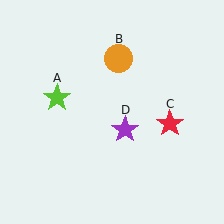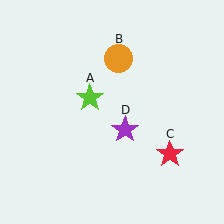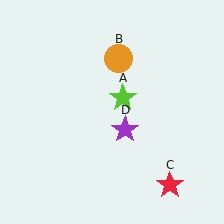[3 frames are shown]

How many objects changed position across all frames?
2 objects changed position: lime star (object A), red star (object C).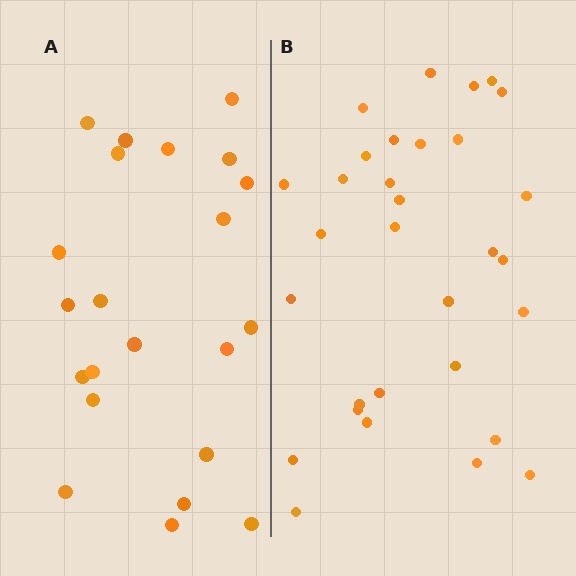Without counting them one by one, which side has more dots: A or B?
Region B (the right region) has more dots.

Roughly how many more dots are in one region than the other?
Region B has roughly 8 or so more dots than region A.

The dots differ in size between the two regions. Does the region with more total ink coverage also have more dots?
No. Region A has more total ink coverage because its dots are larger, but region B actually contains more individual dots. Total area can be misleading — the number of items is what matters here.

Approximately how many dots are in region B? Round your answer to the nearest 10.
About 30 dots. (The exact count is 31, which rounds to 30.)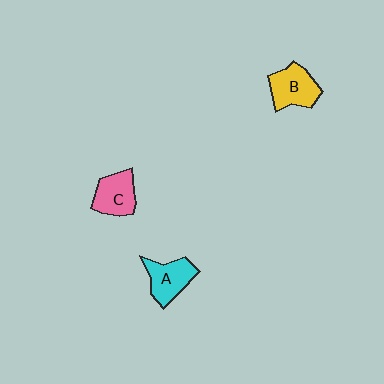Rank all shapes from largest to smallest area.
From largest to smallest: B (yellow), A (cyan), C (pink).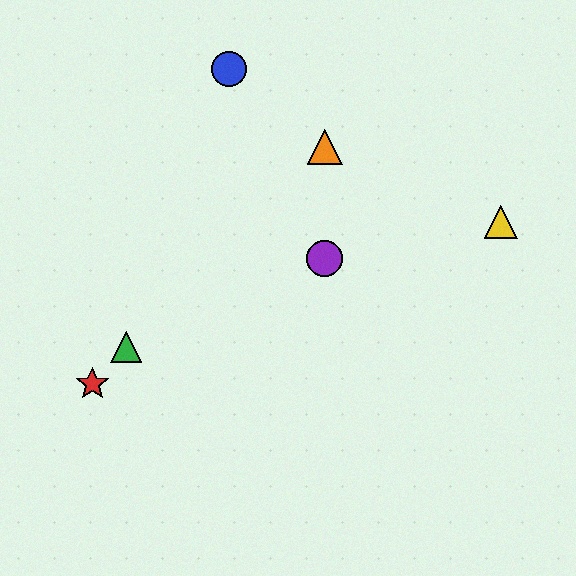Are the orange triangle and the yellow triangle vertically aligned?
No, the orange triangle is at x≈325 and the yellow triangle is at x≈501.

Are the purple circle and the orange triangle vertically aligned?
Yes, both are at x≈325.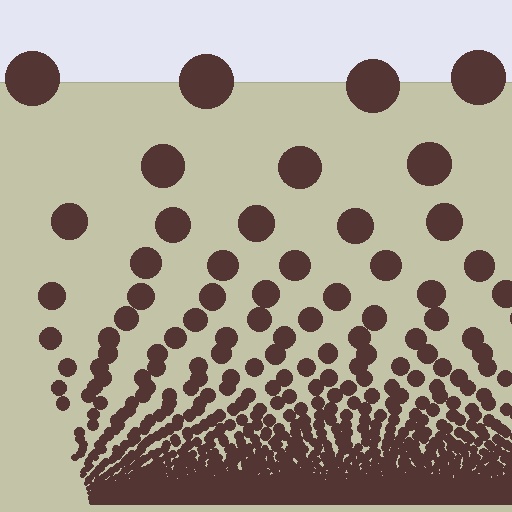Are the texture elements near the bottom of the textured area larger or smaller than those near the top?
Smaller. The gradient is inverted — elements near the bottom are smaller and denser.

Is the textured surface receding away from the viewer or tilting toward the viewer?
The surface appears to tilt toward the viewer. Texture elements get larger and sparser toward the top.